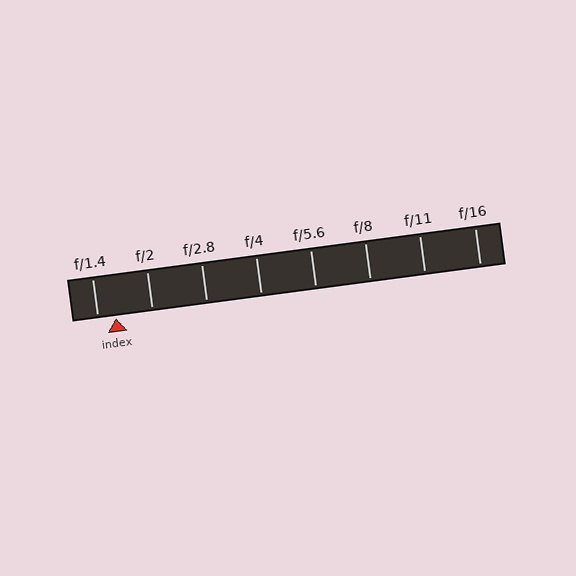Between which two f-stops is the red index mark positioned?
The index mark is between f/1.4 and f/2.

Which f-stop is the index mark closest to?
The index mark is closest to f/1.4.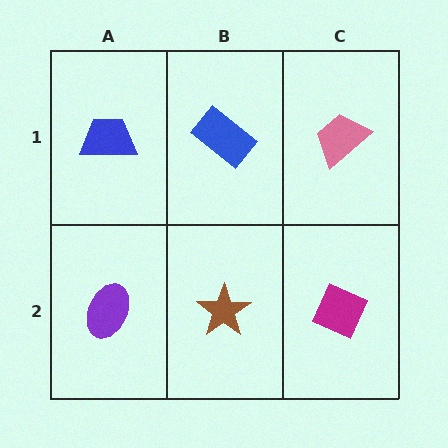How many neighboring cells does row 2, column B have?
3.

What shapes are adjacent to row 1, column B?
A brown star (row 2, column B), a blue trapezoid (row 1, column A), a pink trapezoid (row 1, column C).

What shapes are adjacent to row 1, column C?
A magenta diamond (row 2, column C), a blue rectangle (row 1, column B).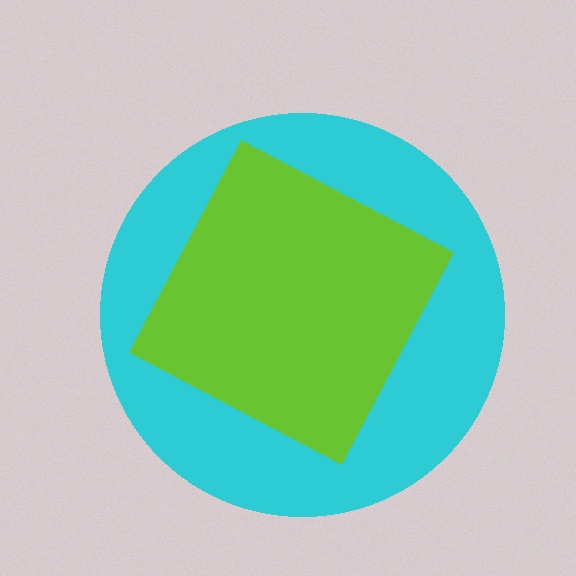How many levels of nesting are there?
2.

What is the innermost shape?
The lime square.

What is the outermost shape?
The cyan circle.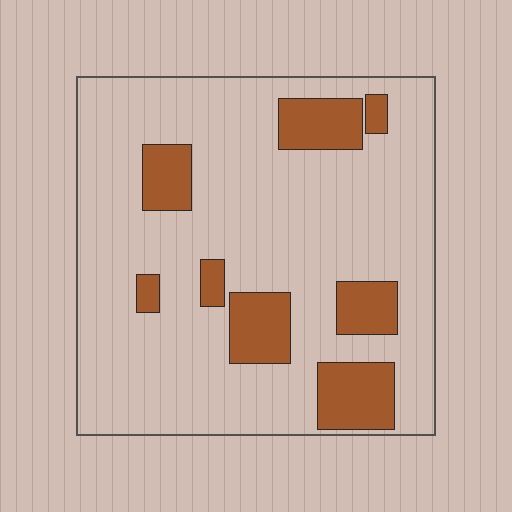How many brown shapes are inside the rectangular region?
8.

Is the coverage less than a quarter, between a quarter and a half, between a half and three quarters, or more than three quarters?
Less than a quarter.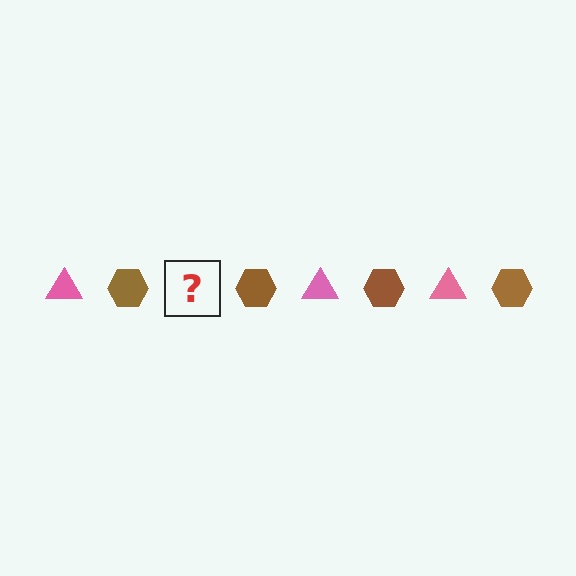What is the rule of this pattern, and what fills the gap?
The rule is that the pattern alternates between pink triangle and brown hexagon. The gap should be filled with a pink triangle.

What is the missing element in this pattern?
The missing element is a pink triangle.